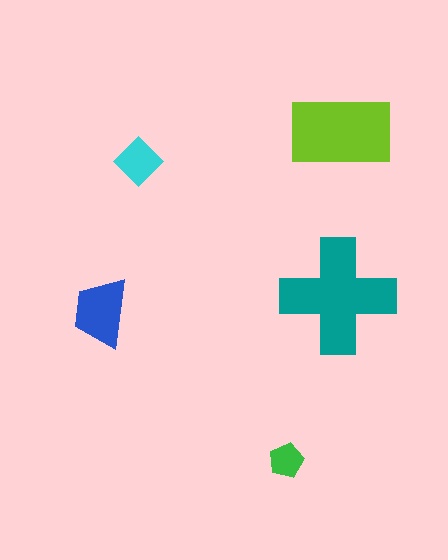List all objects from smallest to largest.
The green pentagon, the cyan diamond, the blue trapezoid, the lime rectangle, the teal cross.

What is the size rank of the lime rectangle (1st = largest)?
2nd.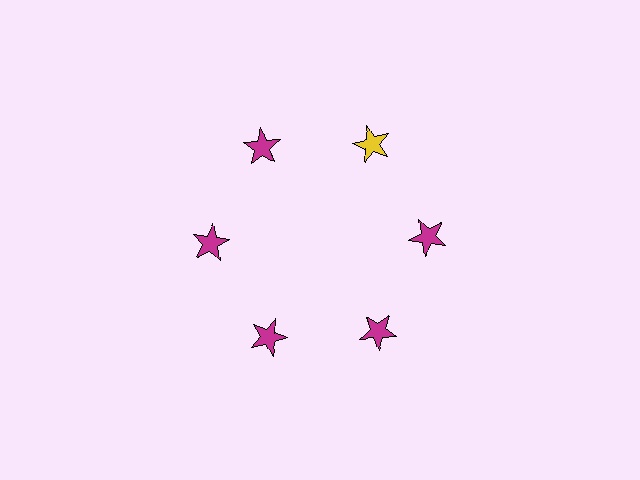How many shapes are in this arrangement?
There are 6 shapes arranged in a ring pattern.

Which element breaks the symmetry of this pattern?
The yellow star at roughly the 1 o'clock position breaks the symmetry. All other shapes are magenta stars.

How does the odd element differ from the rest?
It has a different color: yellow instead of magenta.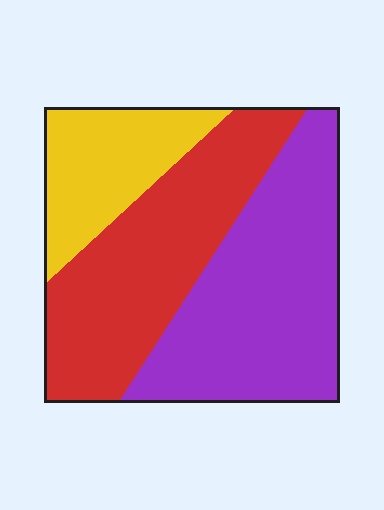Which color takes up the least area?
Yellow, at roughly 20%.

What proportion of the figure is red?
Red covers around 40% of the figure.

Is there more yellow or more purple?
Purple.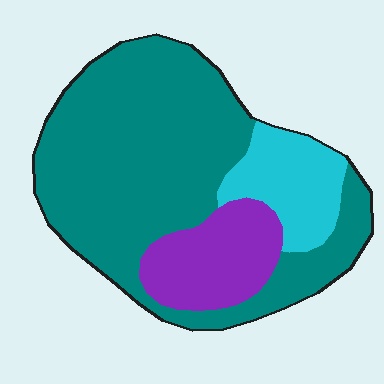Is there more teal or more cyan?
Teal.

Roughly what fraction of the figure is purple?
Purple covers 17% of the figure.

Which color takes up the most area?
Teal, at roughly 70%.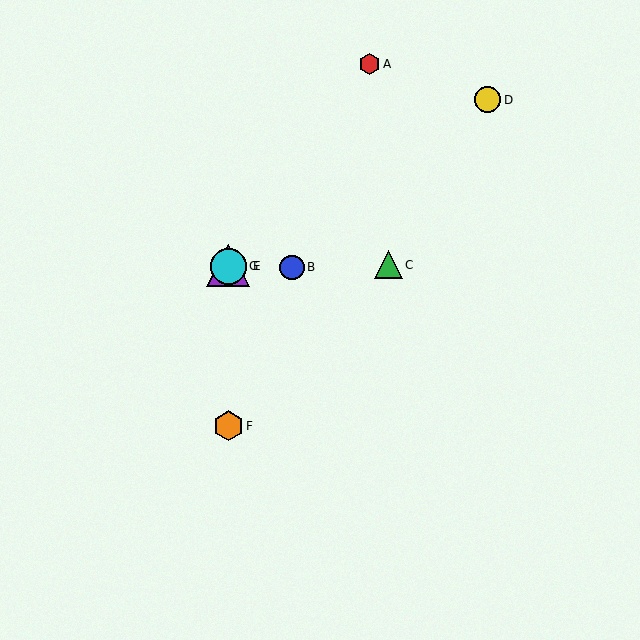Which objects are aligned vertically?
Objects E, F, G are aligned vertically.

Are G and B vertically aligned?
No, G is at x≈228 and B is at x≈292.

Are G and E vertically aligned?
Yes, both are at x≈228.